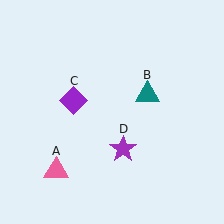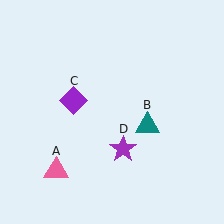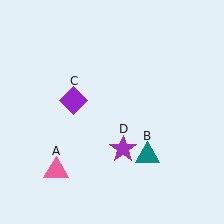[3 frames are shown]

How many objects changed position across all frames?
1 object changed position: teal triangle (object B).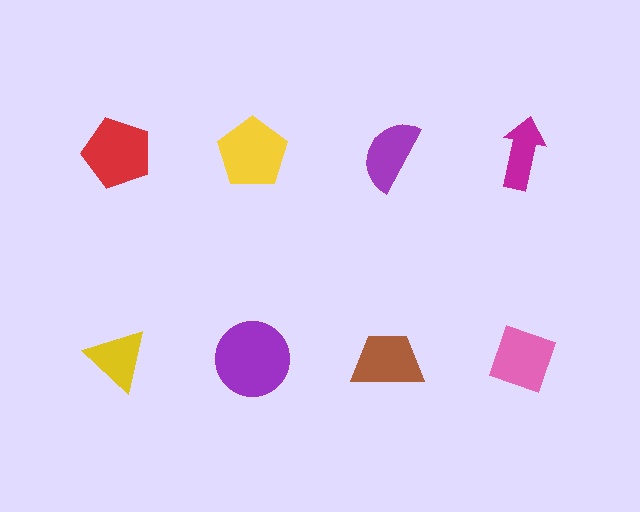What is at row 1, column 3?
A purple semicircle.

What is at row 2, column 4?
A pink diamond.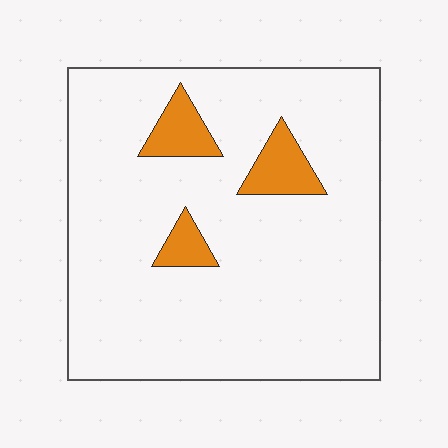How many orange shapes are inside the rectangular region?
3.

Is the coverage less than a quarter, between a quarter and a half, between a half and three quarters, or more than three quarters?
Less than a quarter.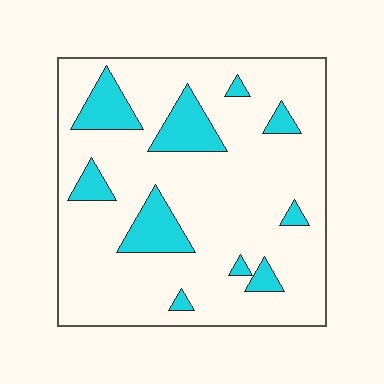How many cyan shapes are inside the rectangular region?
10.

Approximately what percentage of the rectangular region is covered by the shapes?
Approximately 15%.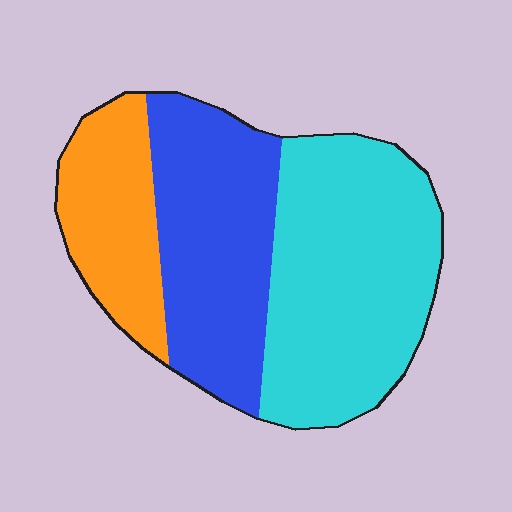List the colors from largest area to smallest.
From largest to smallest: cyan, blue, orange.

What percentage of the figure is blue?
Blue covers roughly 35% of the figure.